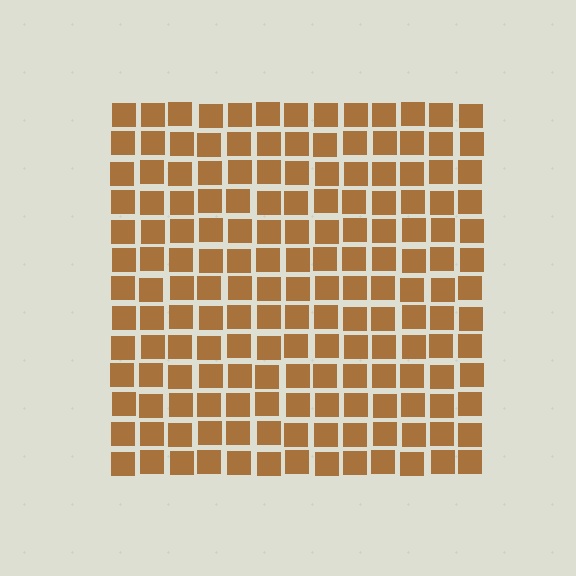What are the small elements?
The small elements are squares.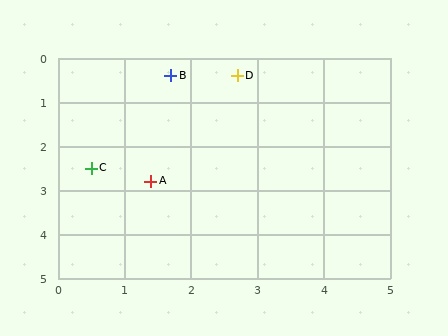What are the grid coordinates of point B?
Point B is at approximately (1.7, 0.4).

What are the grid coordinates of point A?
Point A is at approximately (1.4, 2.8).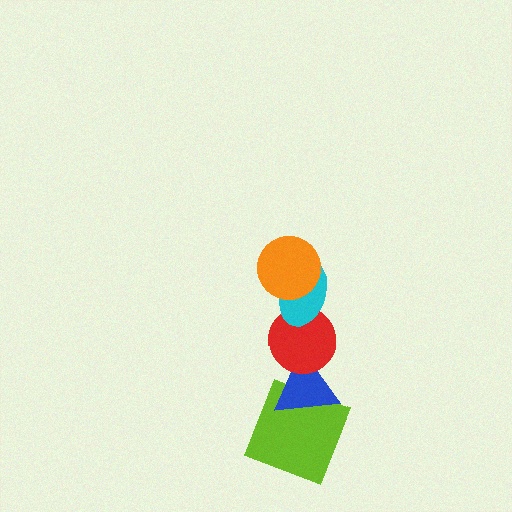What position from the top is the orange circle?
The orange circle is 1st from the top.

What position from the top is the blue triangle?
The blue triangle is 4th from the top.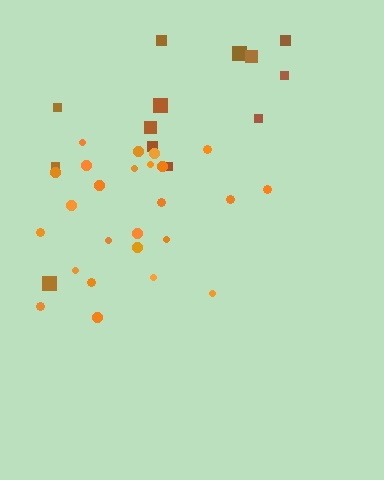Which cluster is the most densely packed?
Orange.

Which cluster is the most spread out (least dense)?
Brown.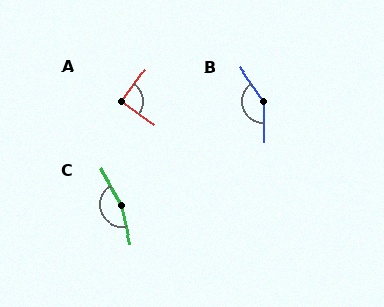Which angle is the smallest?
A, at approximately 90 degrees.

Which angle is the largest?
C, at approximately 164 degrees.